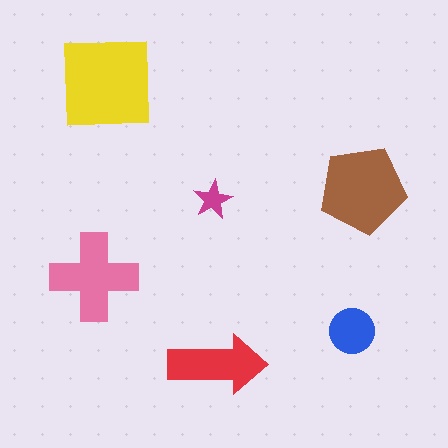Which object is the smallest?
The magenta star.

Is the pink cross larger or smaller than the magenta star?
Larger.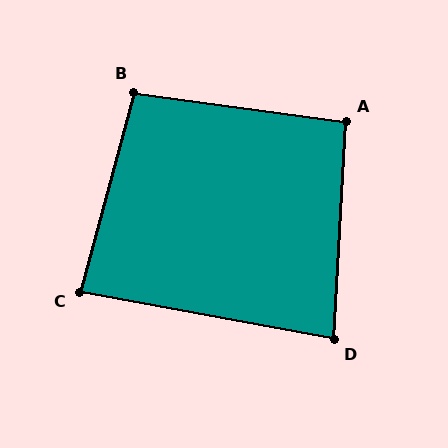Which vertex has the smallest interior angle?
D, at approximately 83 degrees.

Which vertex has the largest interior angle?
B, at approximately 97 degrees.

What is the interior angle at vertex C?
Approximately 85 degrees (approximately right).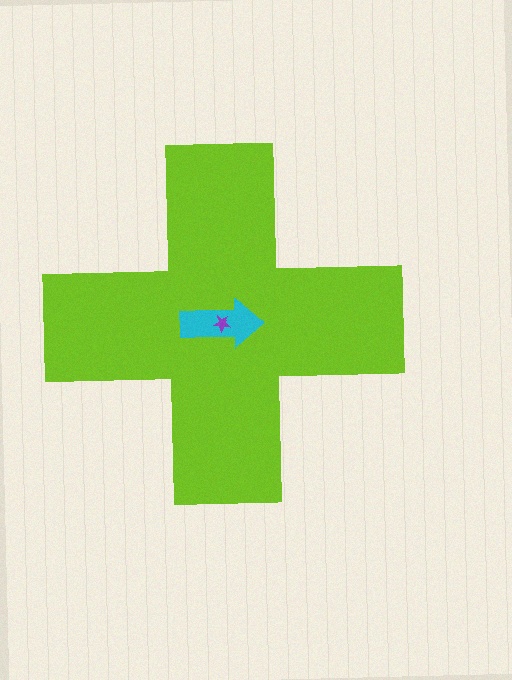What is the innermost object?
The purple star.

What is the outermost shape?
The lime cross.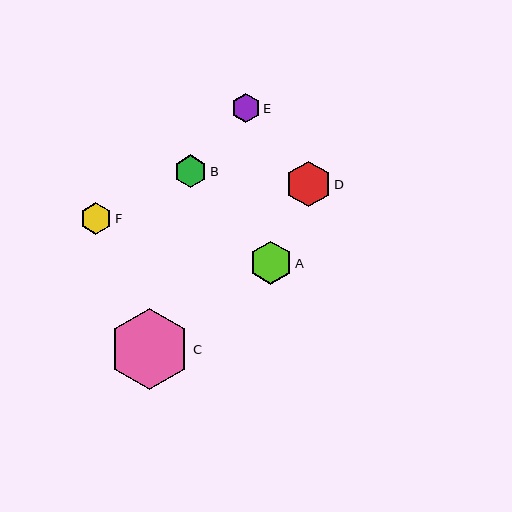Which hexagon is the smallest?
Hexagon E is the smallest with a size of approximately 29 pixels.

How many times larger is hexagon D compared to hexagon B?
Hexagon D is approximately 1.4 times the size of hexagon B.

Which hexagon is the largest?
Hexagon C is the largest with a size of approximately 81 pixels.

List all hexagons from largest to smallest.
From largest to smallest: C, D, A, B, F, E.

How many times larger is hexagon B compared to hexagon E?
Hexagon B is approximately 1.1 times the size of hexagon E.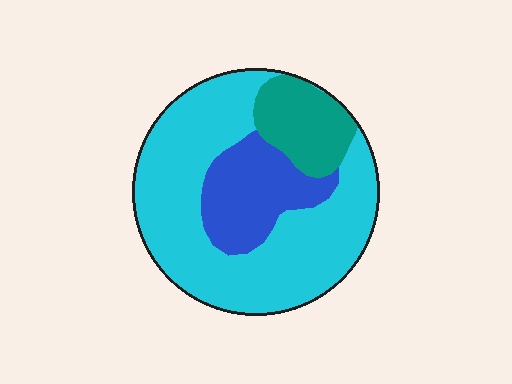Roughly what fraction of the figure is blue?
Blue takes up less than a quarter of the figure.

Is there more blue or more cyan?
Cyan.